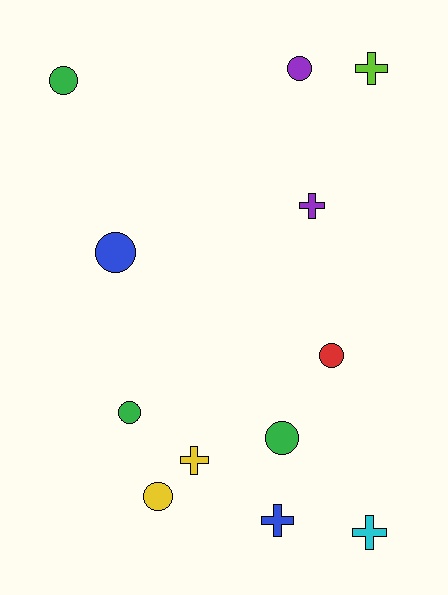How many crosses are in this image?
There are 5 crosses.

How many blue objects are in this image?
There are 2 blue objects.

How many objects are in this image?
There are 12 objects.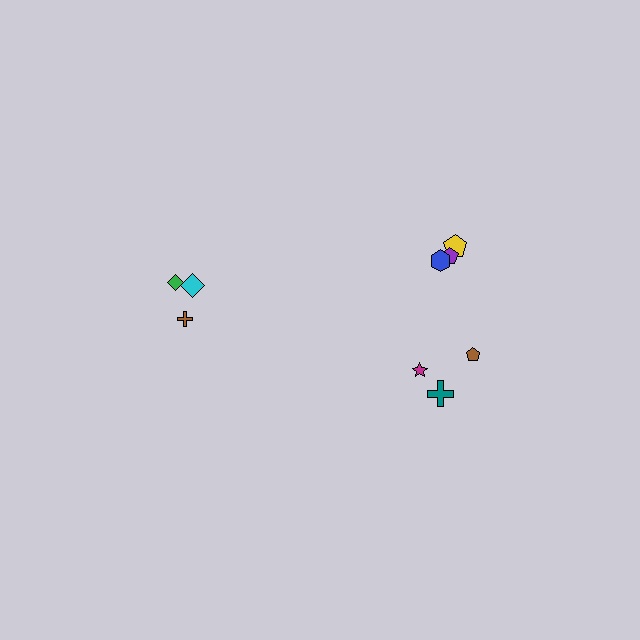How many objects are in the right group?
There are 6 objects.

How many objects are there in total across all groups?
There are 9 objects.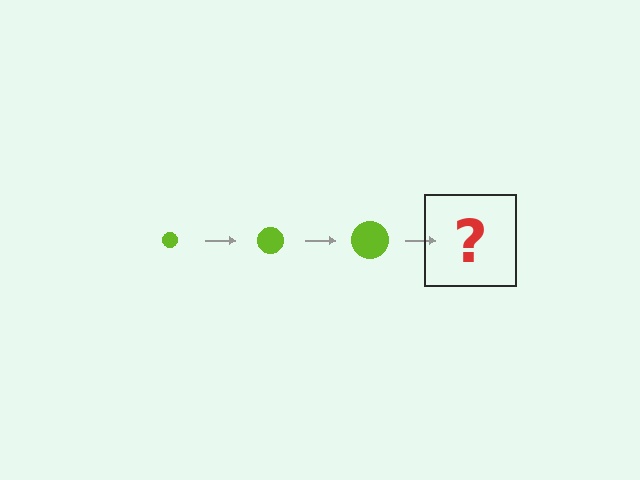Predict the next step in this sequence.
The next step is a lime circle, larger than the previous one.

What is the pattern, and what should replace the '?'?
The pattern is that the circle gets progressively larger each step. The '?' should be a lime circle, larger than the previous one.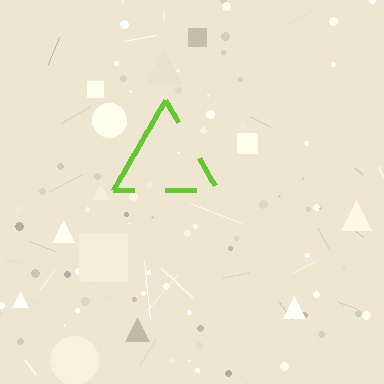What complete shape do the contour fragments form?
The contour fragments form a triangle.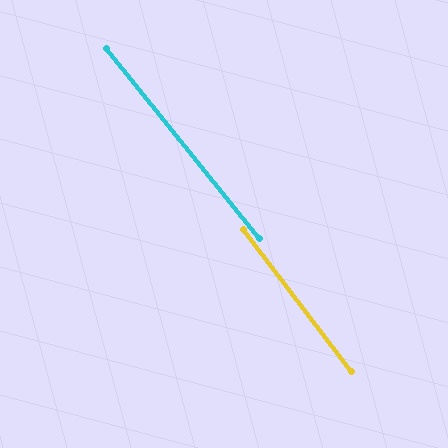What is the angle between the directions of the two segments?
Approximately 1 degree.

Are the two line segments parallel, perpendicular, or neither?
Parallel — their directions differ by only 1.5°.